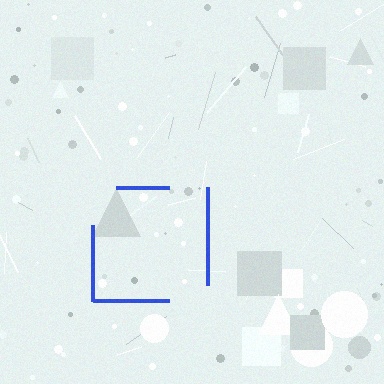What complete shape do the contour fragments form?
The contour fragments form a square.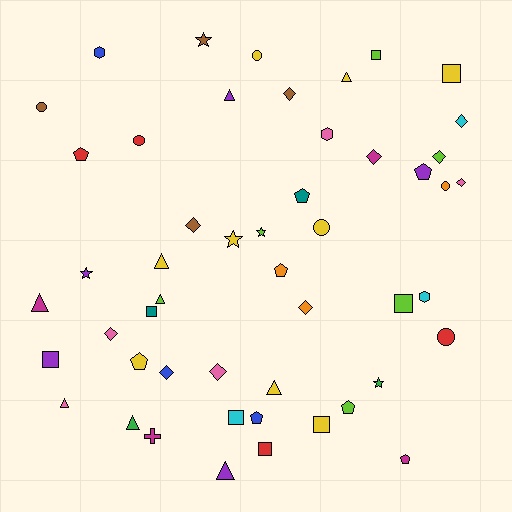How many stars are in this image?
There are 5 stars.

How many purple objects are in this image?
There are 5 purple objects.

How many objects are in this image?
There are 50 objects.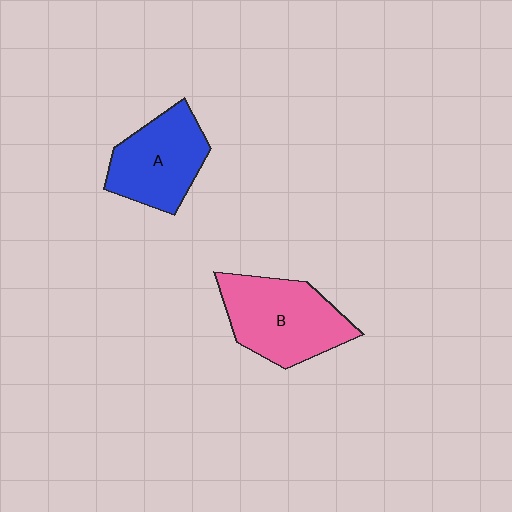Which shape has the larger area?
Shape B (pink).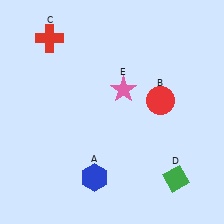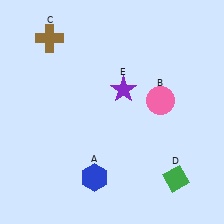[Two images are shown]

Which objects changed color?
B changed from red to pink. C changed from red to brown. E changed from pink to purple.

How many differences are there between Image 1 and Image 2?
There are 3 differences between the two images.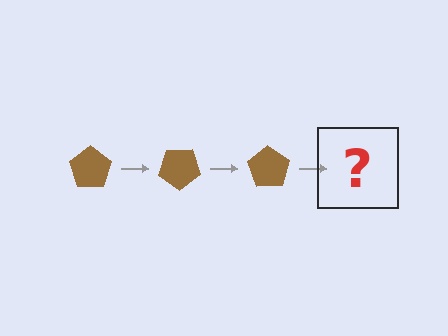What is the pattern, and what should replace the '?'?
The pattern is that the pentagon rotates 35 degrees each step. The '?' should be a brown pentagon rotated 105 degrees.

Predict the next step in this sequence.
The next step is a brown pentagon rotated 105 degrees.